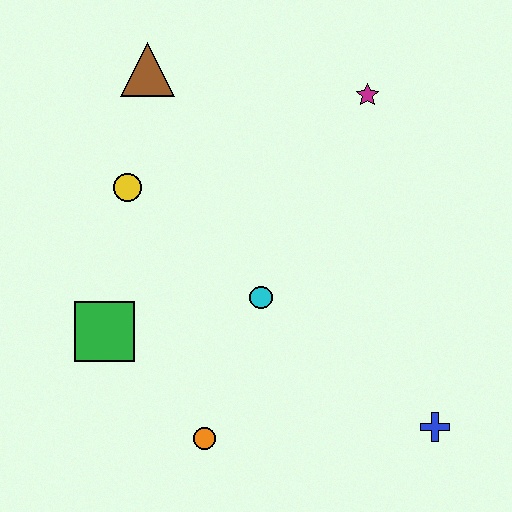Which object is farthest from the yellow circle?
The blue cross is farthest from the yellow circle.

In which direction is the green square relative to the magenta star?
The green square is to the left of the magenta star.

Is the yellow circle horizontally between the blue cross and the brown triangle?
No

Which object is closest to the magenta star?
The brown triangle is closest to the magenta star.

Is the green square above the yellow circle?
No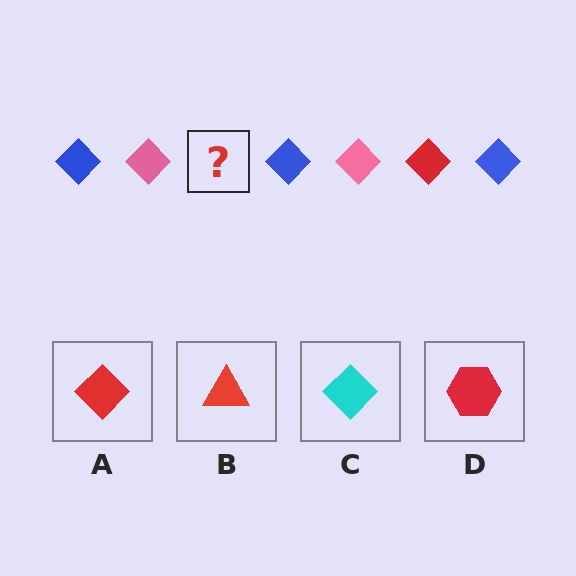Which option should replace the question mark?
Option A.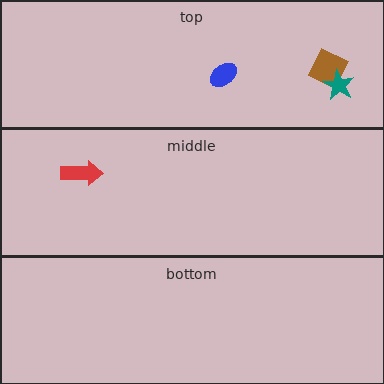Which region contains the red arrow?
The middle region.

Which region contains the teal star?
The top region.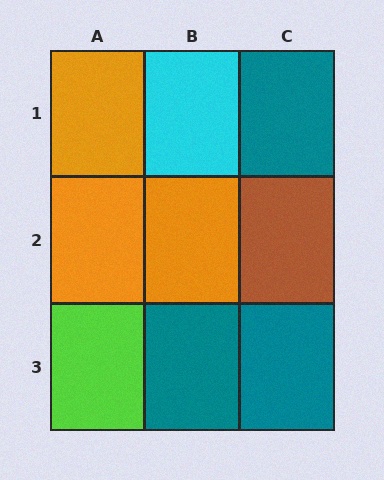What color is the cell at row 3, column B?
Teal.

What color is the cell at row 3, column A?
Lime.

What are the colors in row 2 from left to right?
Orange, orange, brown.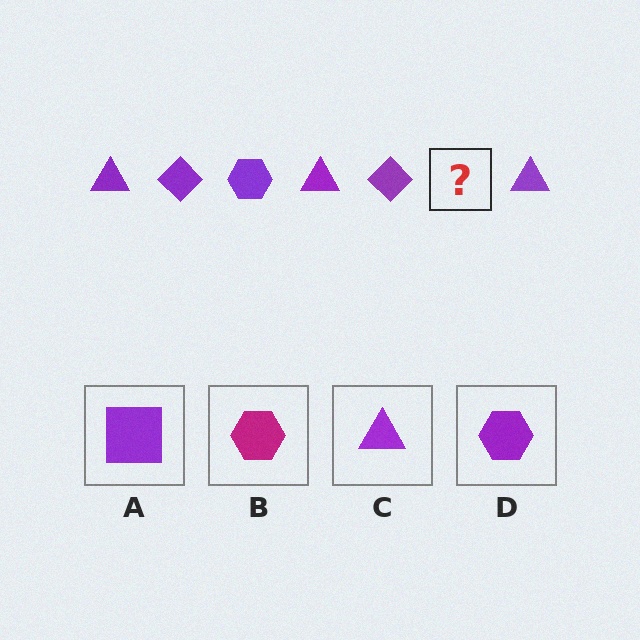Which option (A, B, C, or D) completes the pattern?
D.